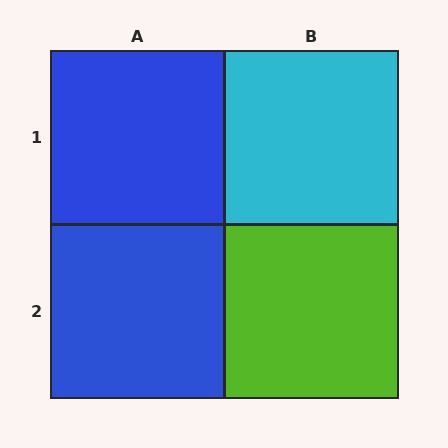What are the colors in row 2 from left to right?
Blue, lime.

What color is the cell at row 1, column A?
Blue.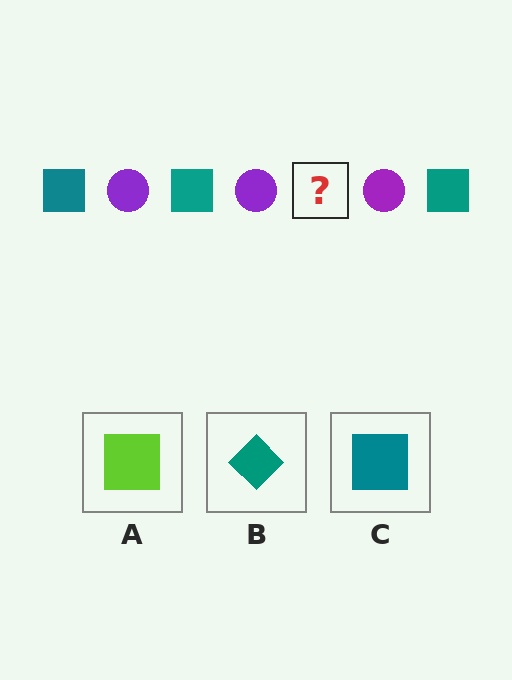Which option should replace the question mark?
Option C.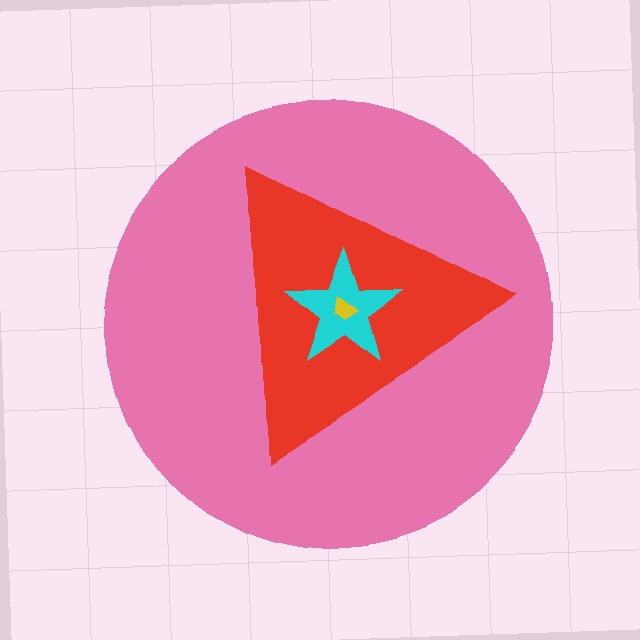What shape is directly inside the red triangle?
The cyan star.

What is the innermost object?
The yellow trapezoid.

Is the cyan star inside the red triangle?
Yes.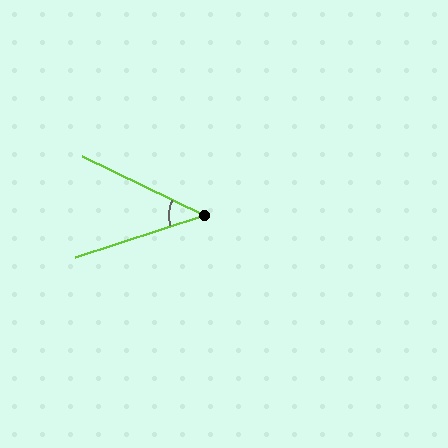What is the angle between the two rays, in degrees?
Approximately 44 degrees.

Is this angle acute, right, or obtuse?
It is acute.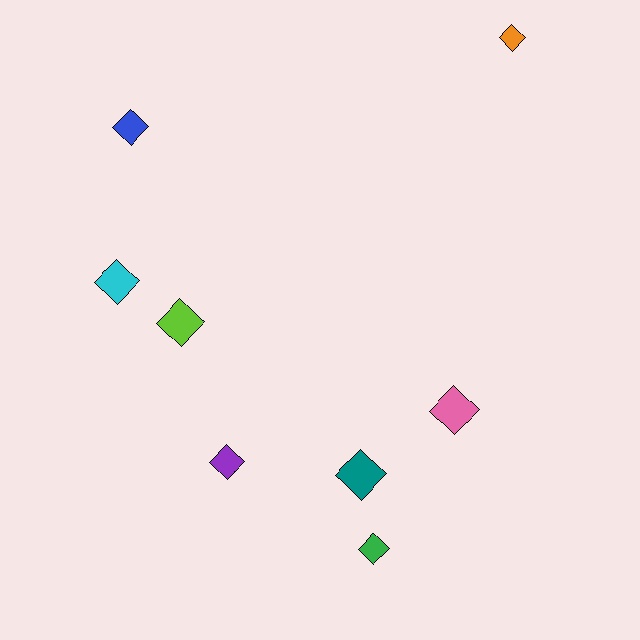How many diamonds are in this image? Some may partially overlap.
There are 8 diamonds.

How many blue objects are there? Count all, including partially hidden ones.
There is 1 blue object.